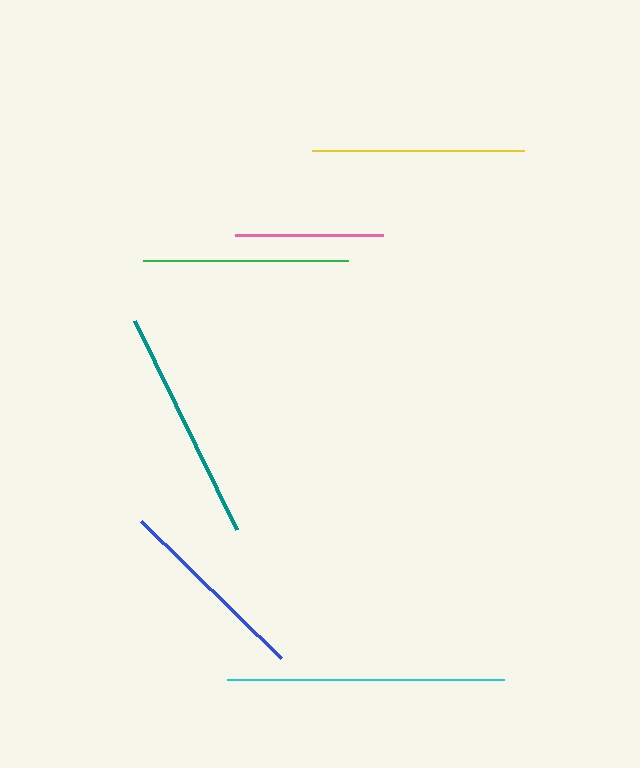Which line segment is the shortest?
The pink line is the shortest at approximately 148 pixels.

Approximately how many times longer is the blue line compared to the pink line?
The blue line is approximately 1.3 times the length of the pink line.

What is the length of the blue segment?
The blue segment is approximately 196 pixels long.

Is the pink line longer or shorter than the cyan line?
The cyan line is longer than the pink line.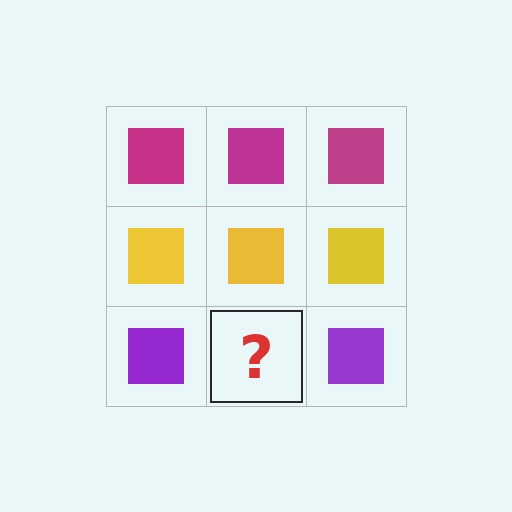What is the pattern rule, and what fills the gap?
The rule is that each row has a consistent color. The gap should be filled with a purple square.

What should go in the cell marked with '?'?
The missing cell should contain a purple square.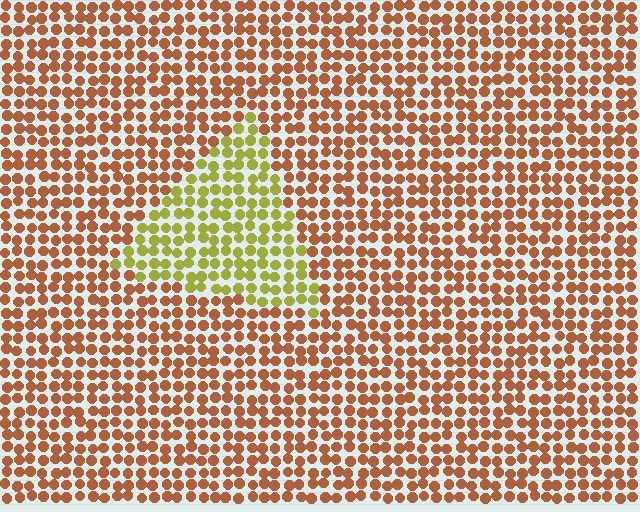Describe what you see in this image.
The image is filled with small brown elements in a uniform arrangement. A triangle-shaped region is visible where the elements are tinted to a slightly different hue, forming a subtle color boundary.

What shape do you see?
I see a triangle.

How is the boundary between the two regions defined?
The boundary is defined purely by a slight shift in hue (about 49 degrees). Spacing, size, and orientation are identical on both sides.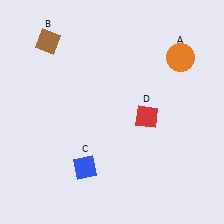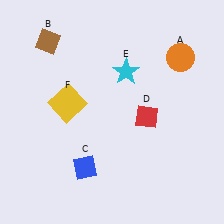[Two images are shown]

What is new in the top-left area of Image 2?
A yellow square (F) was added in the top-left area of Image 2.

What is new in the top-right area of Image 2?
A cyan star (E) was added in the top-right area of Image 2.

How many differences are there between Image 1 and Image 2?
There are 2 differences between the two images.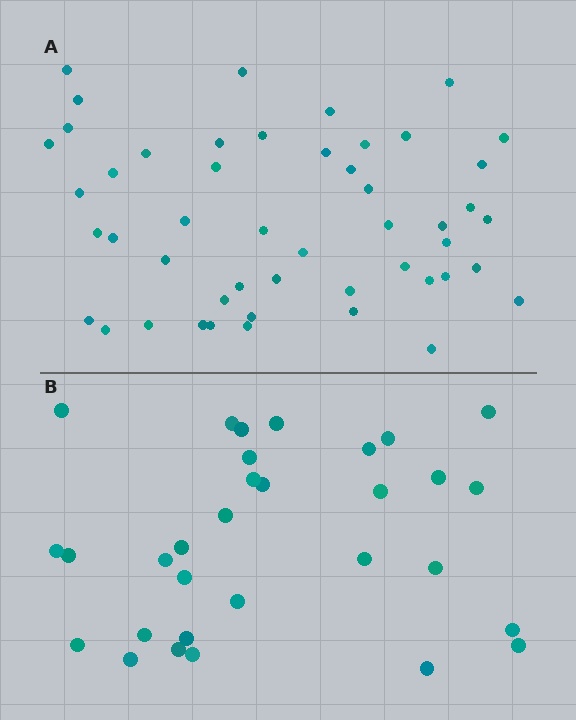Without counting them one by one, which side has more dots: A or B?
Region A (the top region) has more dots.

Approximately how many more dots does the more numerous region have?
Region A has approximately 20 more dots than region B.